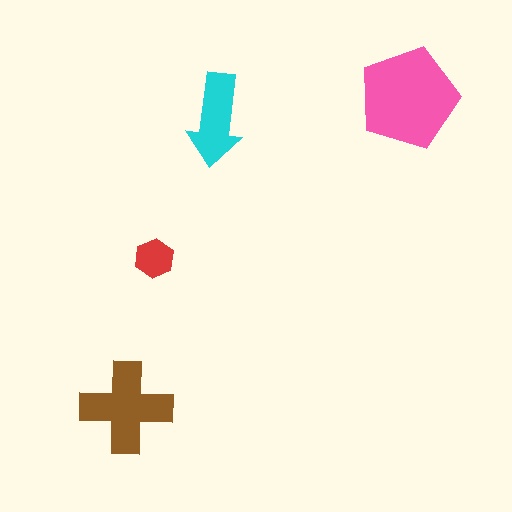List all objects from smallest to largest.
The red hexagon, the cyan arrow, the brown cross, the pink pentagon.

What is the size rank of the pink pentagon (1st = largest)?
1st.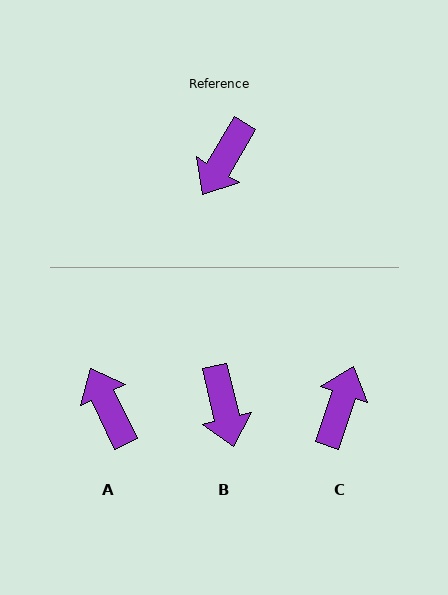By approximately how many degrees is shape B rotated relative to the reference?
Approximately 44 degrees counter-clockwise.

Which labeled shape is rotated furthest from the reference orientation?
C, about 168 degrees away.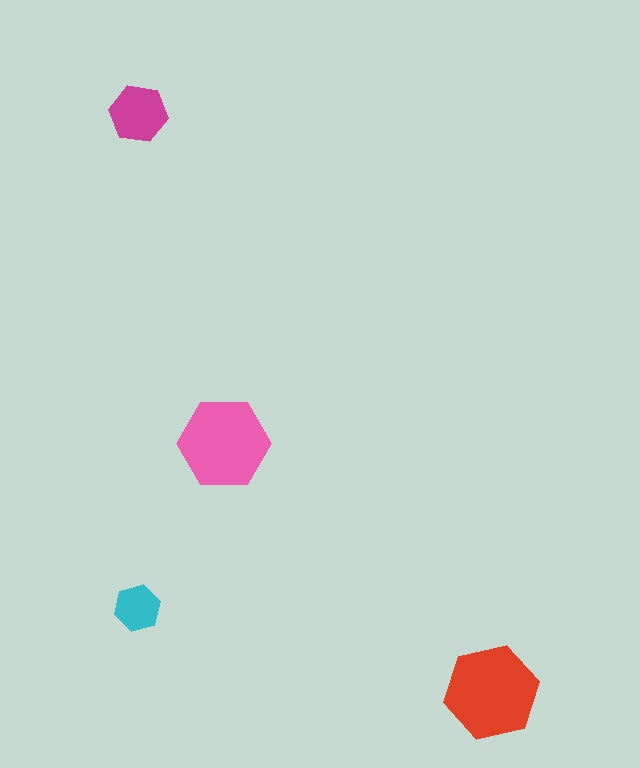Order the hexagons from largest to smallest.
the red one, the pink one, the magenta one, the cyan one.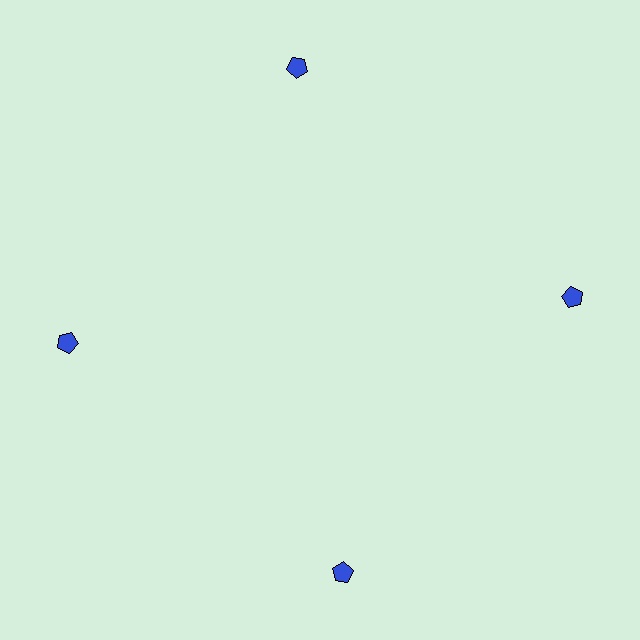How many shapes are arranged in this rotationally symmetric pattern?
There are 4 shapes, arranged in 4 groups of 1.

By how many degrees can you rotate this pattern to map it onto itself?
The pattern maps onto itself every 90 degrees of rotation.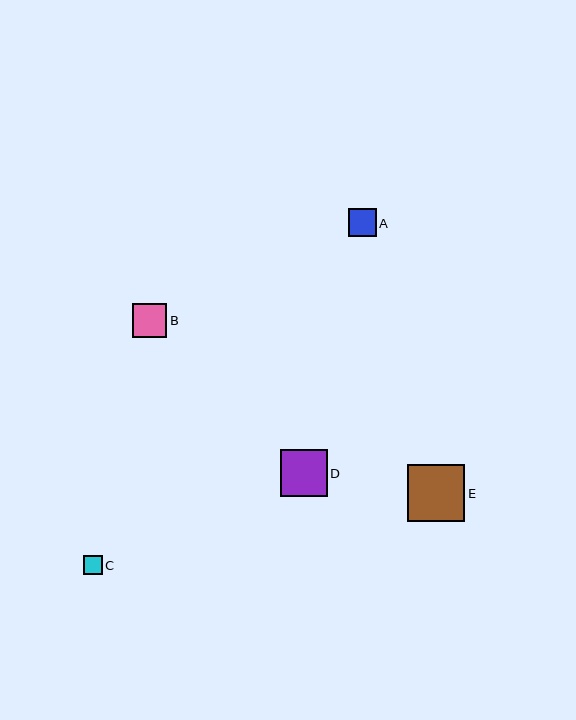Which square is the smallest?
Square C is the smallest with a size of approximately 19 pixels.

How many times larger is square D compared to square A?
Square D is approximately 1.7 times the size of square A.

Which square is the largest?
Square E is the largest with a size of approximately 58 pixels.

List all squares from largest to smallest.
From largest to smallest: E, D, B, A, C.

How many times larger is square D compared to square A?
Square D is approximately 1.7 times the size of square A.